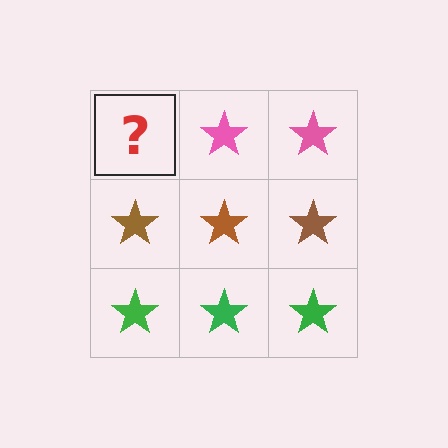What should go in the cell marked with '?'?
The missing cell should contain a pink star.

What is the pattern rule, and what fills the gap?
The rule is that each row has a consistent color. The gap should be filled with a pink star.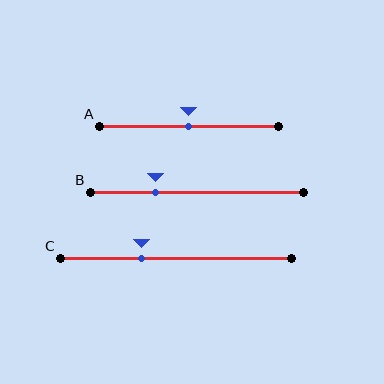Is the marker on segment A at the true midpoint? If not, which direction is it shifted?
Yes, the marker on segment A is at the true midpoint.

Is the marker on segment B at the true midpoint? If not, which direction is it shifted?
No, the marker on segment B is shifted to the left by about 19% of the segment length.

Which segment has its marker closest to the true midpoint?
Segment A has its marker closest to the true midpoint.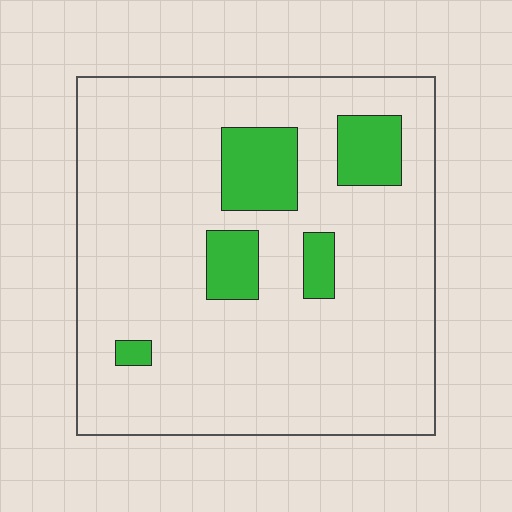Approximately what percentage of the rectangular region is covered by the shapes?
Approximately 15%.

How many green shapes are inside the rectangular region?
5.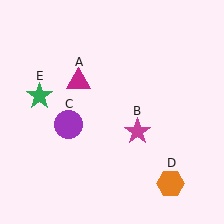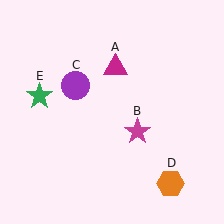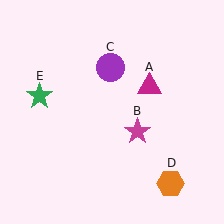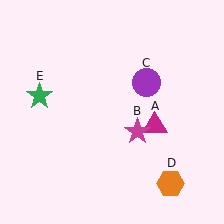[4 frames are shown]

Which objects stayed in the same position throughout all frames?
Magenta star (object B) and orange hexagon (object D) and green star (object E) remained stationary.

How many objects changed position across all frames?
2 objects changed position: magenta triangle (object A), purple circle (object C).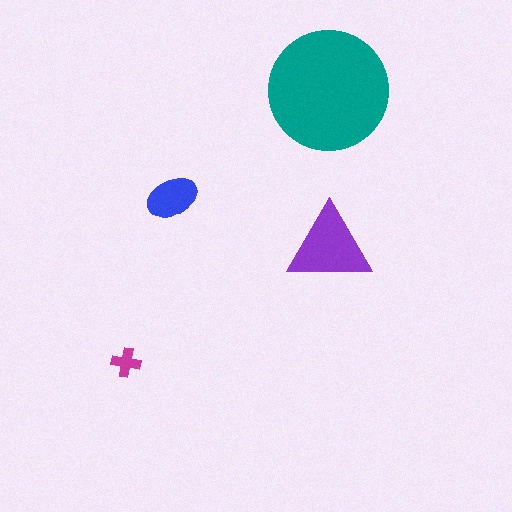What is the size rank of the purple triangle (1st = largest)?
2nd.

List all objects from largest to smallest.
The teal circle, the purple triangle, the blue ellipse, the magenta cross.